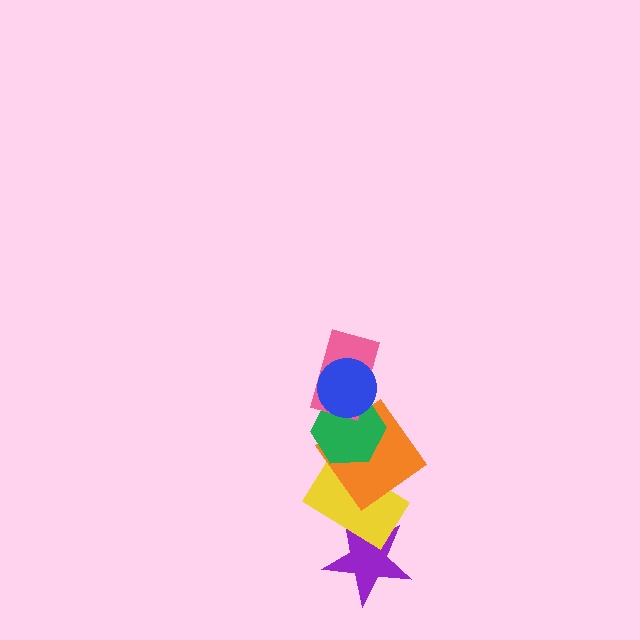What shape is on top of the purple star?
The yellow rectangle is on top of the purple star.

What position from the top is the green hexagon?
The green hexagon is 3rd from the top.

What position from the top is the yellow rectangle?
The yellow rectangle is 5th from the top.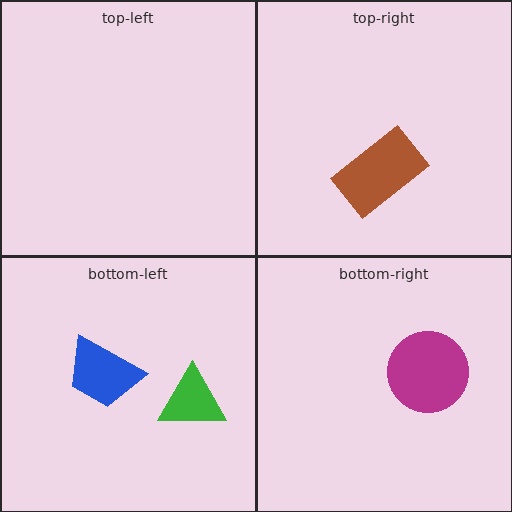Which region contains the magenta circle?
The bottom-right region.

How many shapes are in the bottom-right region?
1.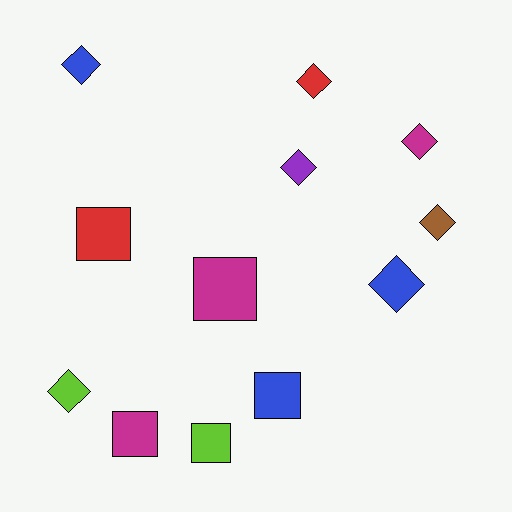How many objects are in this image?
There are 12 objects.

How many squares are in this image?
There are 5 squares.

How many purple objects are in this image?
There is 1 purple object.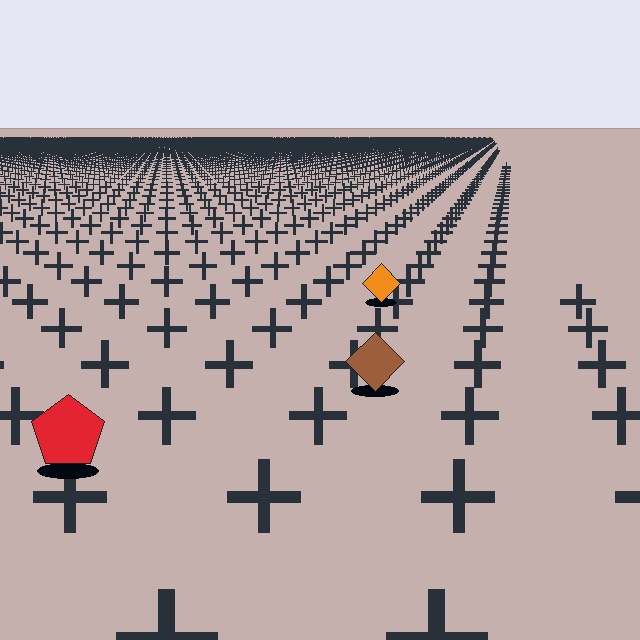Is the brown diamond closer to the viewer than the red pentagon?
No. The red pentagon is closer — you can tell from the texture gradient: the ground texture is coarser near it.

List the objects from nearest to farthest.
From nearest to farthest: the red pentagon, the brown diamond, the orange diamond.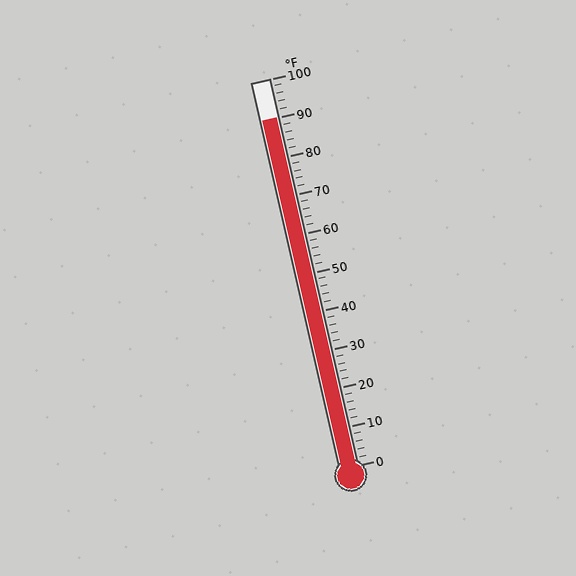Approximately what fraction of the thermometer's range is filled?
The thermometer is filled to approximately 90% of its range.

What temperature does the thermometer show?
The thermometer shows approximately 90°F.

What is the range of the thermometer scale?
The thermometer scale ranges from 0°F to 100°F.